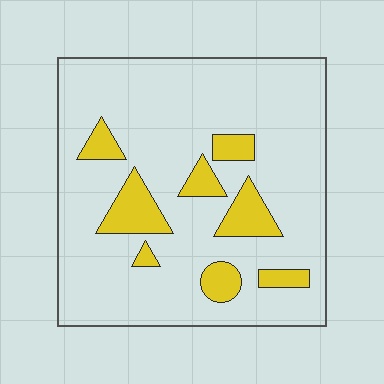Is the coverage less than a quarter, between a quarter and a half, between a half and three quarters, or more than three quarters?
Less than a quarter.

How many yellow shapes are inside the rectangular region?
8.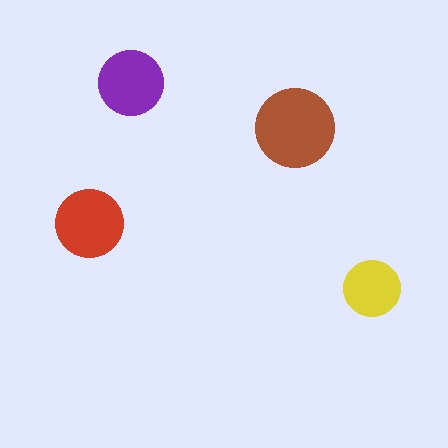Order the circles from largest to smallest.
the brown one, the red one, the purple one, the yellow one.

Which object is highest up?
The purple circle is topmost.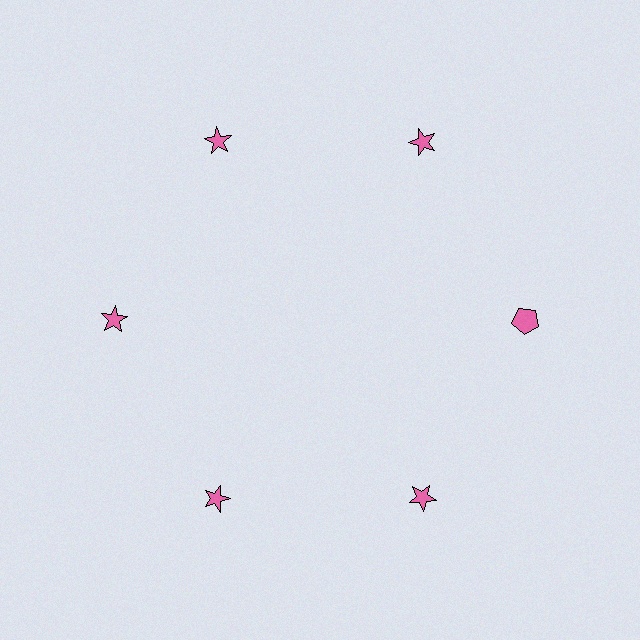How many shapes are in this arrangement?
There are 6 shapes arranged in a ring pattern.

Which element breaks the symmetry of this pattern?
The pink pentagon at roughly the 3 o'clock position breaks the symmetry. All other shapes are pink stars.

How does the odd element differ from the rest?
It has a different shape: pentagon instead of star.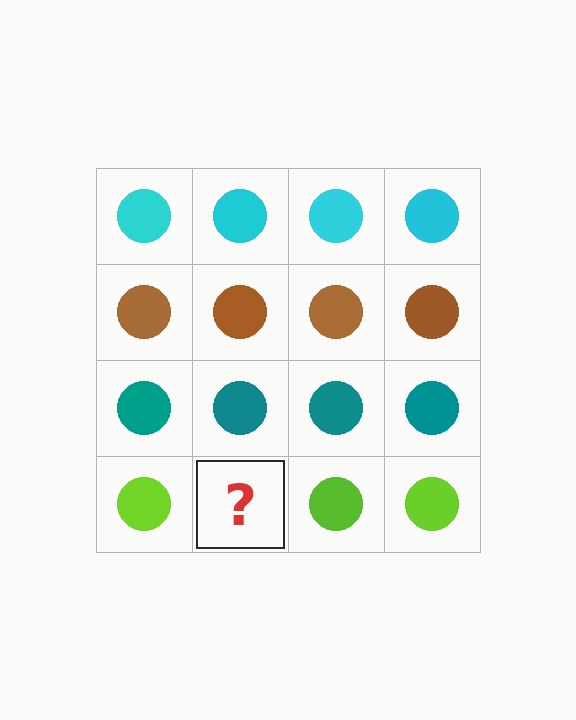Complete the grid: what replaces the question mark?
The question mark should be replaced with a lime circle.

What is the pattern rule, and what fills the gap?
The rule is that each row has a consistent color. The gap should be filled with a lime circle.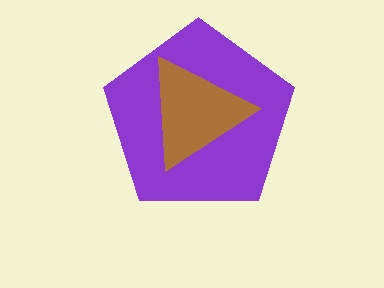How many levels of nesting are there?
2.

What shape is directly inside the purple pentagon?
The brown triangle.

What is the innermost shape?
The brown triangle.